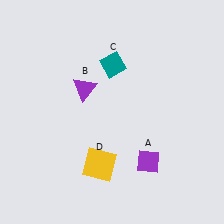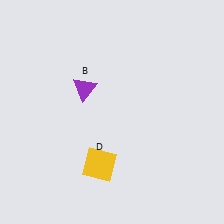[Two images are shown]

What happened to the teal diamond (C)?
The teal diamond (C) was removed in Image 2. It was in the top-right area of Image 1.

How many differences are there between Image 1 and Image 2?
There are 2 differences between the two images.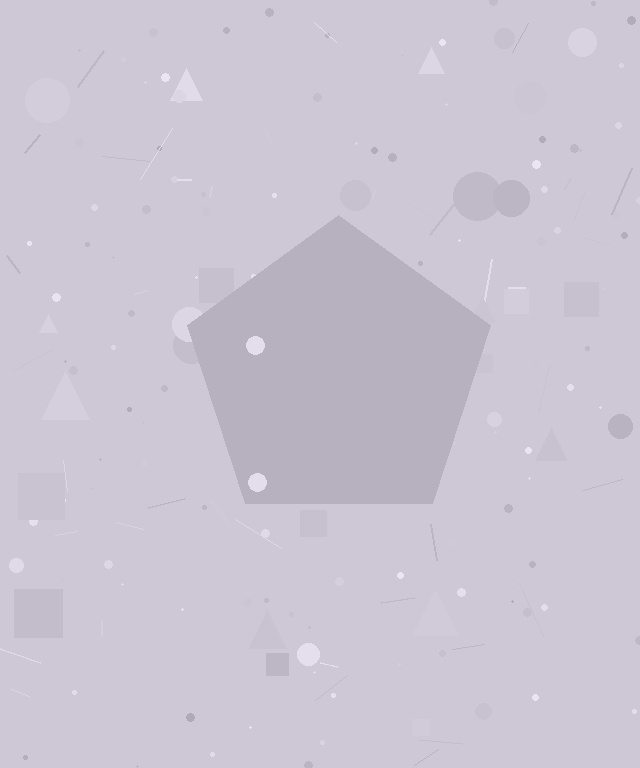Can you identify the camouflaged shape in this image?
The camouflaged shape is a pentagon.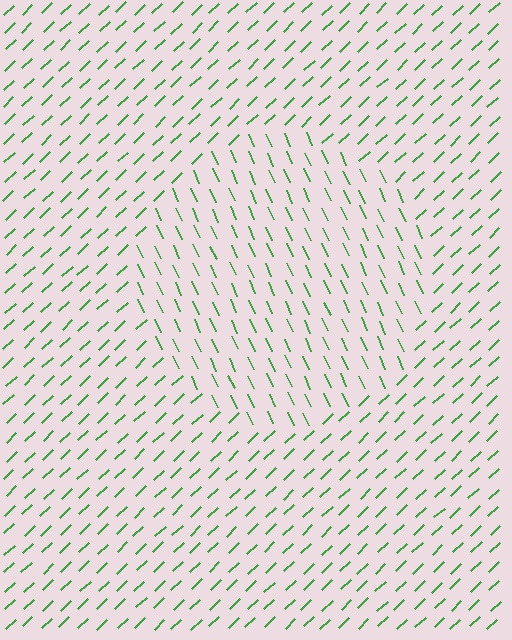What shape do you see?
I see a circle.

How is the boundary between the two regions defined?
The boundary is defined purely by a change in line orientation (approximately 71 degrees difference). All lines are the same color and thickness.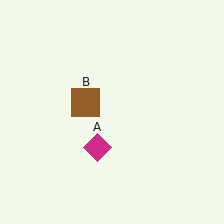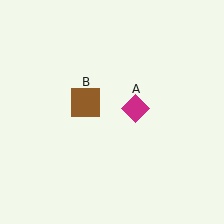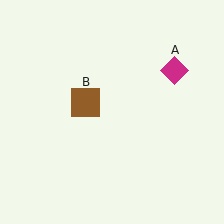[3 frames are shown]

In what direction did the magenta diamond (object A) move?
The magenta diamond (object A) moved up and to the right.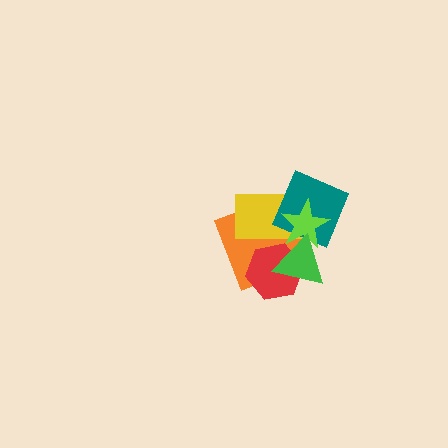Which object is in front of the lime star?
The green triangle is in front of the lime star.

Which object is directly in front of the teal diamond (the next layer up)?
The lime star is directly in front of the teal diamond.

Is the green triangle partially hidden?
No, no other shape covers it.